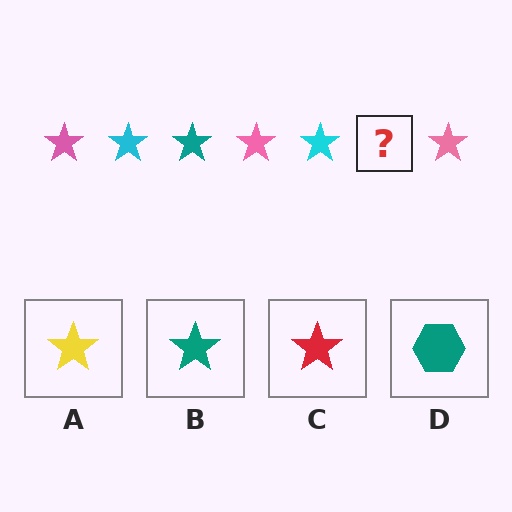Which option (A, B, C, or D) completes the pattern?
B.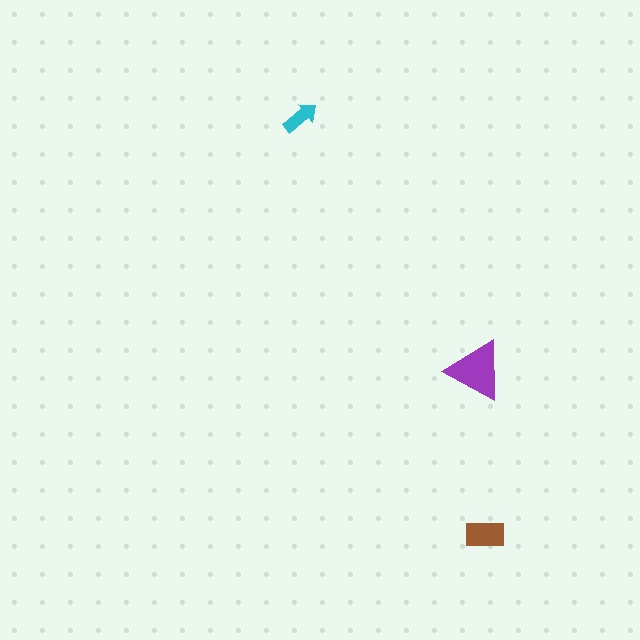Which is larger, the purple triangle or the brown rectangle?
The purple triangle.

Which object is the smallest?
The cyan arrow.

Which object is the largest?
The purple triangle.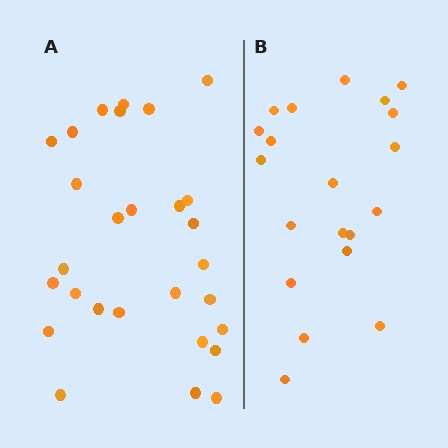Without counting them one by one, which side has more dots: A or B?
Region A (the left region) has more dots.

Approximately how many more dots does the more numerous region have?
Region A has roughly 8 or so more dots than region B.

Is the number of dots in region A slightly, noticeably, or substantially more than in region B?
Region A has noticeably more, but not dramatically so. The ratio is roughly 1.4 to 1.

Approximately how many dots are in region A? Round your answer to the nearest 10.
About 30 dots. (The exact count is 28, which rounds to 30.)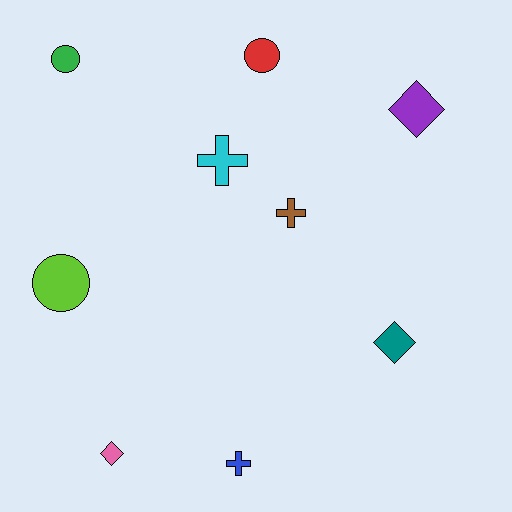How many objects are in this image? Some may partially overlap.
There are 9 objects.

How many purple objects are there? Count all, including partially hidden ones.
There is 1 purple object.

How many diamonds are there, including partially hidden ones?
There are 3 diamonds.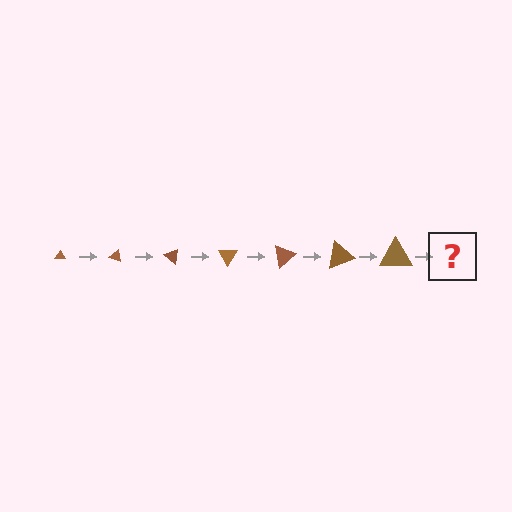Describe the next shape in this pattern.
It should be a triangle, larger than the previous one and rotated 140 degrees from the start.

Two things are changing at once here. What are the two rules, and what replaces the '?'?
The two rules are that the triangle grows larger each step and it rotates 20 degrees each step. The '?' should be a triangle, larger than the previous one and rotated 140 degrees from the start.